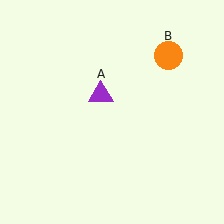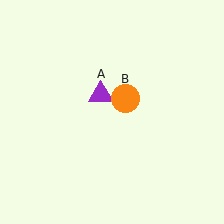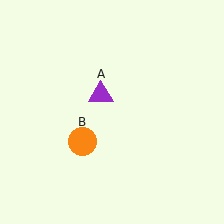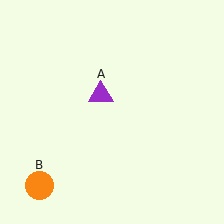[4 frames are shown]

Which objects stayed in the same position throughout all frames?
Purple triangle (object A) remained stationary.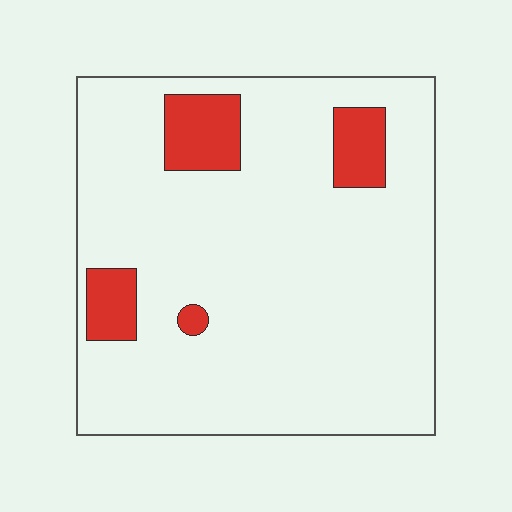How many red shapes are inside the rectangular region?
4.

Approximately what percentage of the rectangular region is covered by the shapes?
Approximately 10%.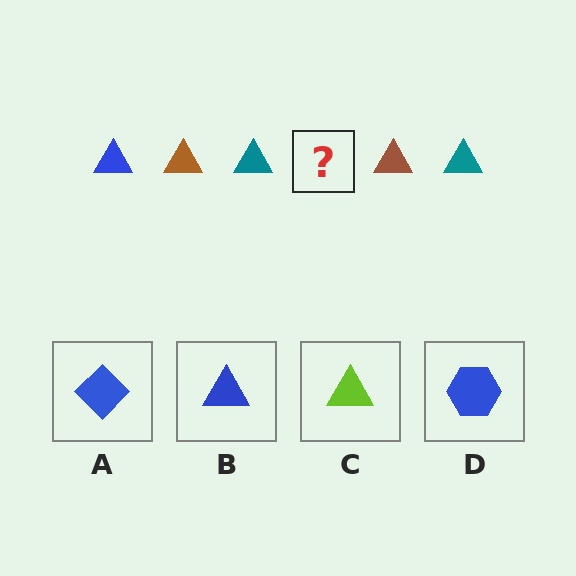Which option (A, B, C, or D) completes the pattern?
B.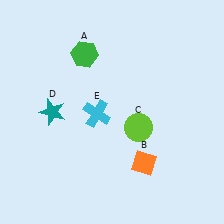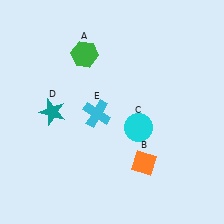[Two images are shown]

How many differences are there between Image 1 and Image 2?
There is 1 difference between the two images.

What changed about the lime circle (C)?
In Image 1, C is lime. In Image 2, it changed to cyan.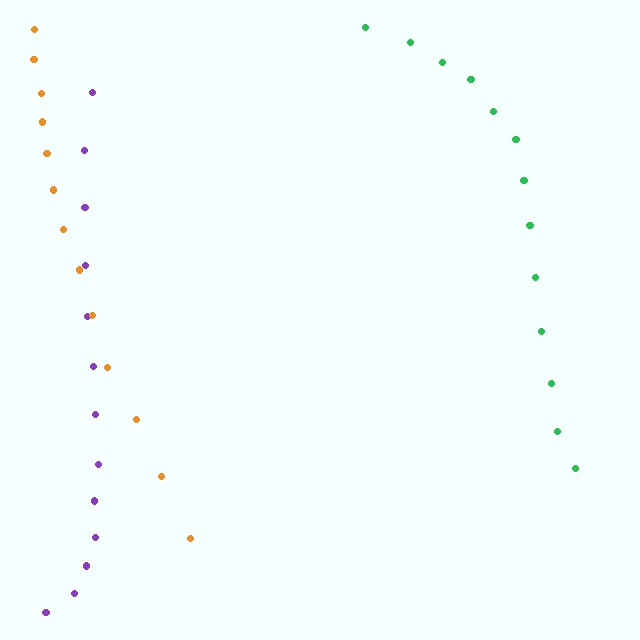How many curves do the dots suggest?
There are 3 distinct paths.